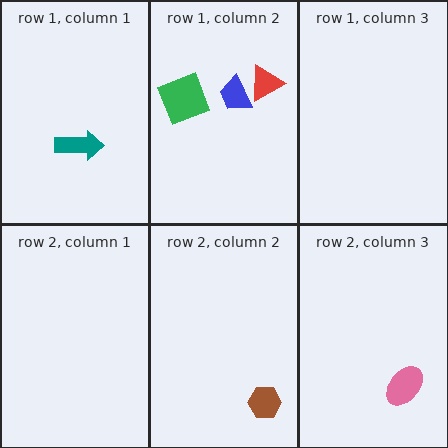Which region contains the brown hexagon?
The row 2, column 2 region.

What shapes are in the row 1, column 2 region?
The green square, the red triangle, the blue trapezoid.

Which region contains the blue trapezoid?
The row 1, column 2 region.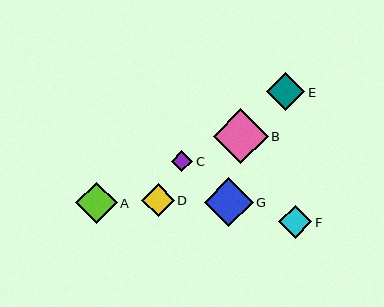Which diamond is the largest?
Diamond B is the largest with a size of approximately 55 pixels.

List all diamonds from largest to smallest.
From largest to smallest: B, G, A, E, F, D, C.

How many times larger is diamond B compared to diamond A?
Diamond B is approximately 1.3 times the size of diamond A.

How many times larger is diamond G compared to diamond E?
Diamond G is approximately 1.3 times the size of diamond E.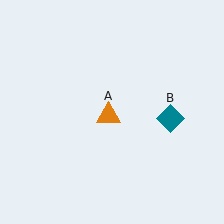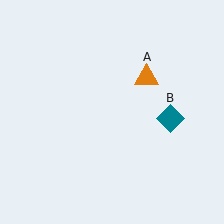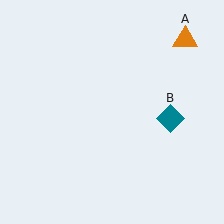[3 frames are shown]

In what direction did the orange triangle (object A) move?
The orange triangle (object A) moved up and to the right.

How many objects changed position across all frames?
1 object changed position: orange triangle (object A).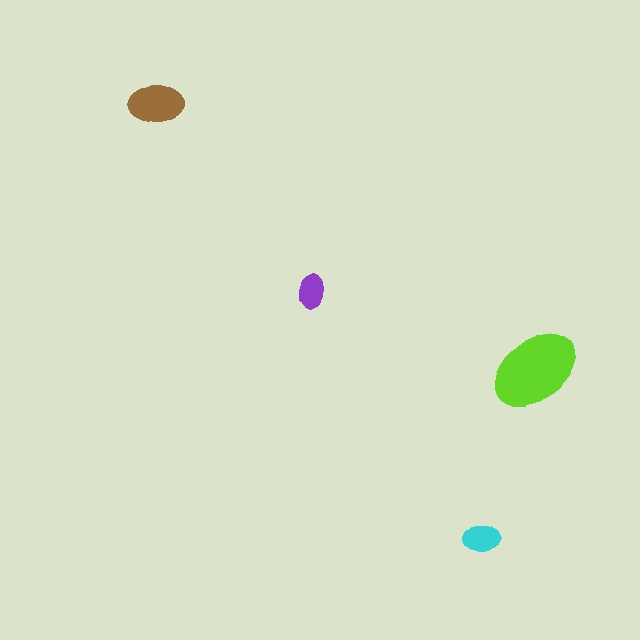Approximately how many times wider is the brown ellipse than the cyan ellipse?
About 1.5 times wider.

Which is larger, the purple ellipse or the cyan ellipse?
The cyan one.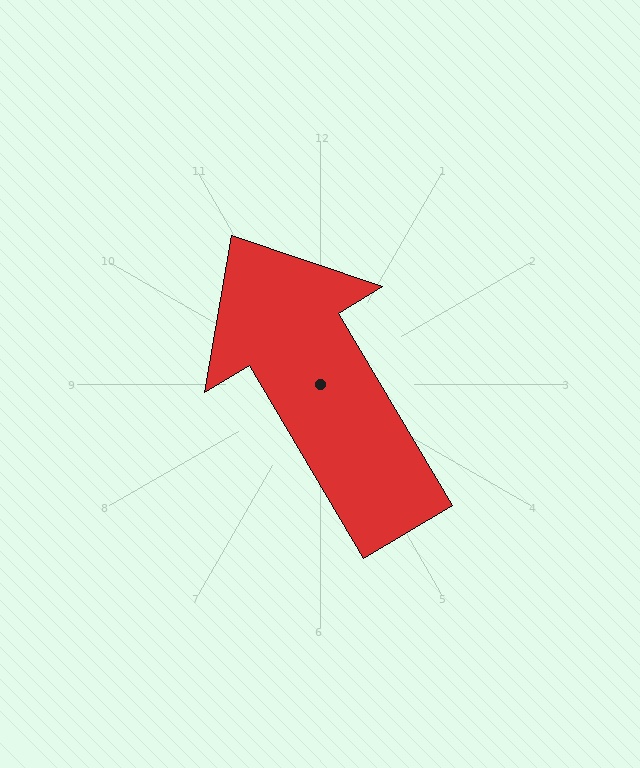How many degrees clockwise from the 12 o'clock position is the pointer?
Approximately 329 degrees.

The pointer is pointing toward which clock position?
Roughly 11 o'clock.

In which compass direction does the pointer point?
Northwest.